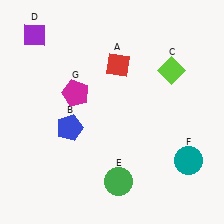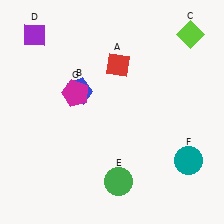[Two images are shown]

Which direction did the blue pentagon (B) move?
The blue pentagon (B) moved up.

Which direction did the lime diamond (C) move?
The lime diamond (C) moved up.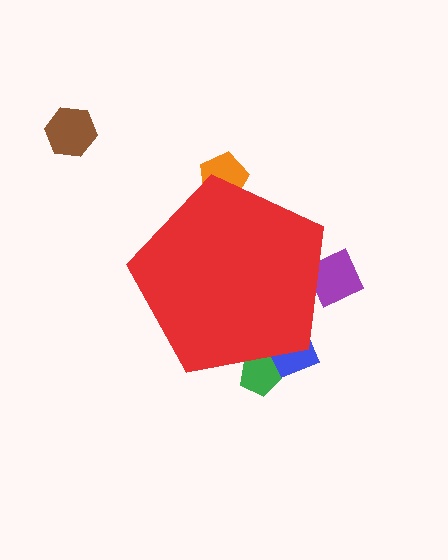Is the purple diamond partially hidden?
Yes, the purple diamond is partially hidden behind the red pentagon.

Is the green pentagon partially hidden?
Yes, the green pentagon is partially hidden behind the red pentagon.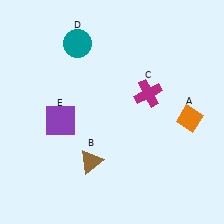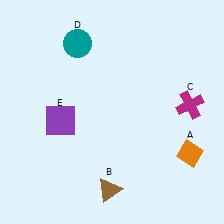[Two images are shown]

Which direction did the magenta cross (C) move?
The magenta cross (C) moved right.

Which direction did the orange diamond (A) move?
The orange diamond (A) moved down.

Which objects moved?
The objects that moved are: the orange diamond (A), the brown triangle (B), the magenta cross (C).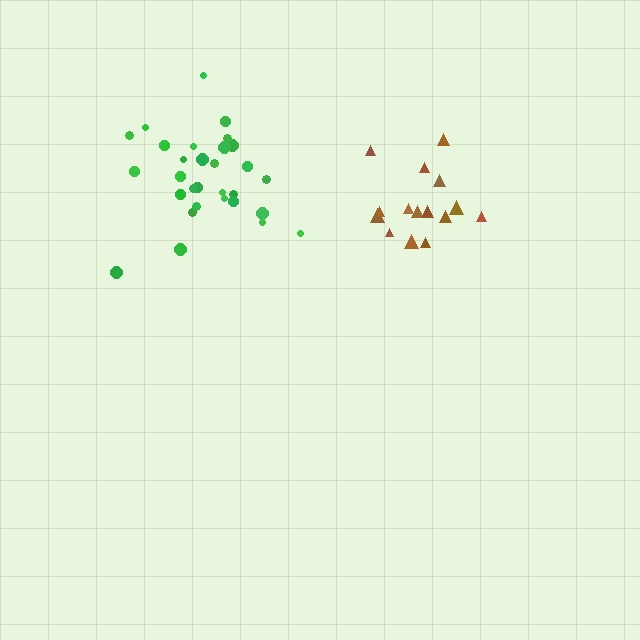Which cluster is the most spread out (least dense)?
Green.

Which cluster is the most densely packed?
Brown.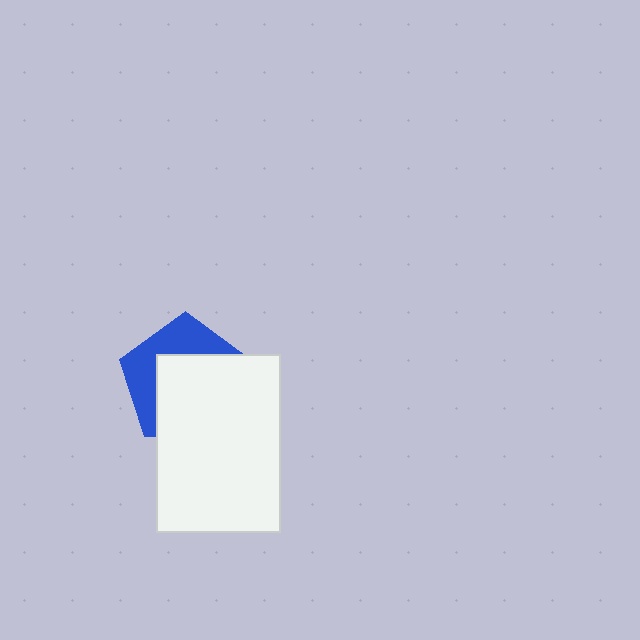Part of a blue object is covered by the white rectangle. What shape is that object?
It is a pentagon.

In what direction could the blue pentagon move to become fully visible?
The blue pentagon could move toward the upper-left. That would shift it out from behind the white rectangle entirely.